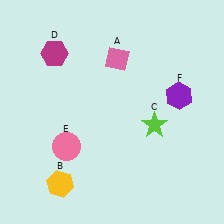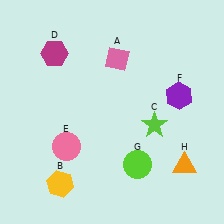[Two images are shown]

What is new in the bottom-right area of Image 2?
An orange triangle (H) was added in the bottom-right area of Image 2.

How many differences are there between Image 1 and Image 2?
There are 2 differences between the two images.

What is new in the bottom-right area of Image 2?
A lime circle (G) was added in the bottom-right area of Image 2.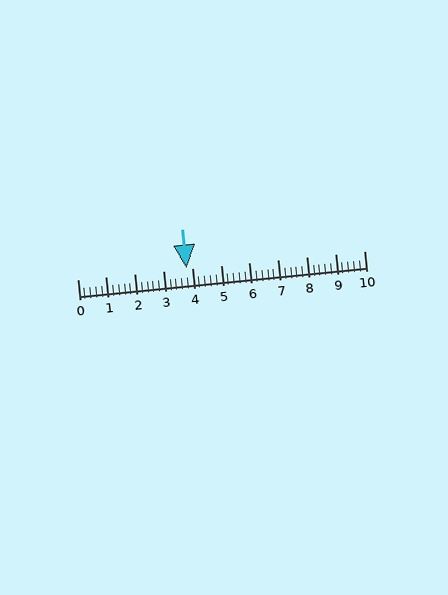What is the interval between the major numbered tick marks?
The major tick marks are spaced 1 units apart.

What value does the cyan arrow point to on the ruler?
The cyan arrow points to approximately 3.8.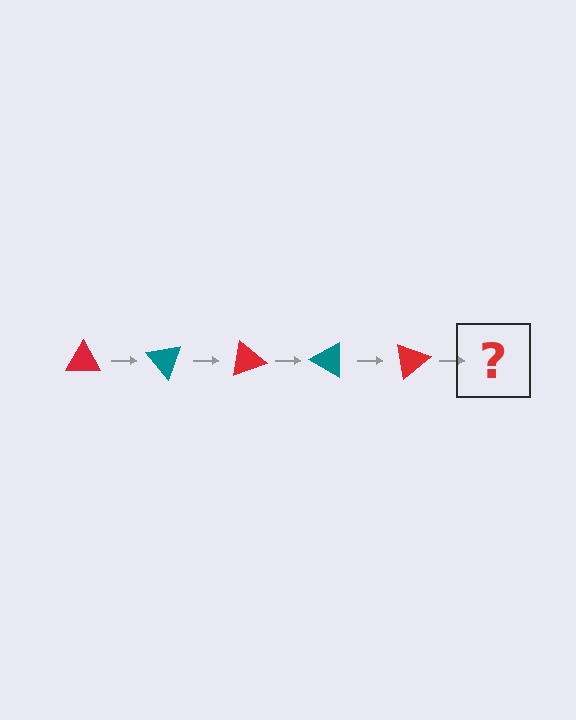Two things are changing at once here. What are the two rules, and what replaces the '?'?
The two rules are that it rotates 50 degrees each step and the color cycles through red and teal. The '?' should be a teal triangle, rotated 250 degrees from the start.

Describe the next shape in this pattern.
It should be a teal triangle, rotated 250 degrees from the start.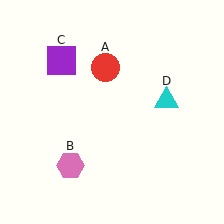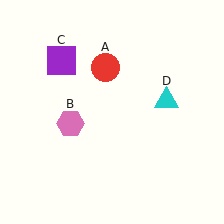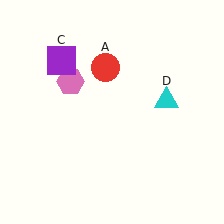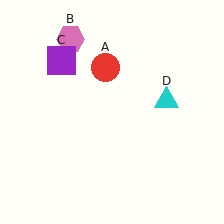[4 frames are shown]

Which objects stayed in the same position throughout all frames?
Red circle (object A) and purple square (object C) and cyan triangle (object D) remained stationary.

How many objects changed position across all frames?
1 object changed position: pink hexagon (object B).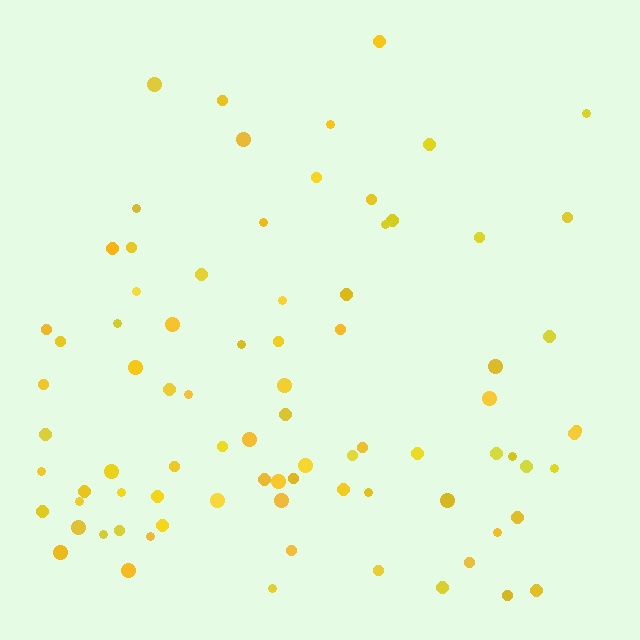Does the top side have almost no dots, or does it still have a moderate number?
Still a moderate number, just noticeably fewer than the bottom.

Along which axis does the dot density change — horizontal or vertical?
Vertical.